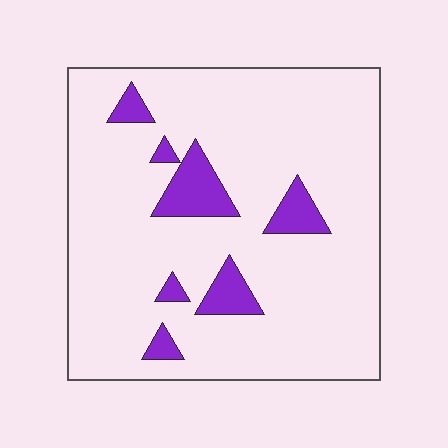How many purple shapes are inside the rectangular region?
7.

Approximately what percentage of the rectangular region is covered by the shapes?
Approximately 10%.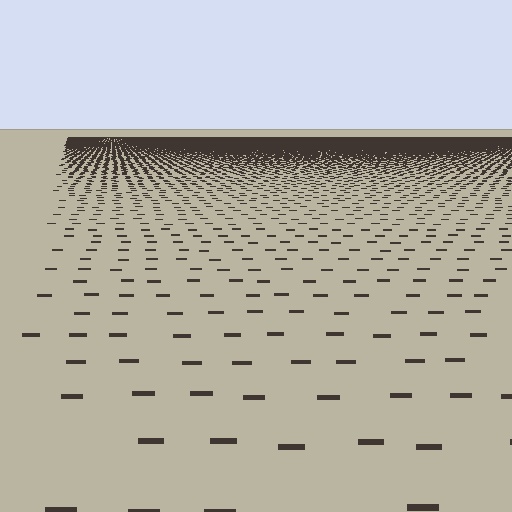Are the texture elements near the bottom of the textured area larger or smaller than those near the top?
Larger. Near the bottom, elements are closer to the viewer and appear at a bigger on-screen size.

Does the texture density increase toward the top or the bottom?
Density increases toward the top.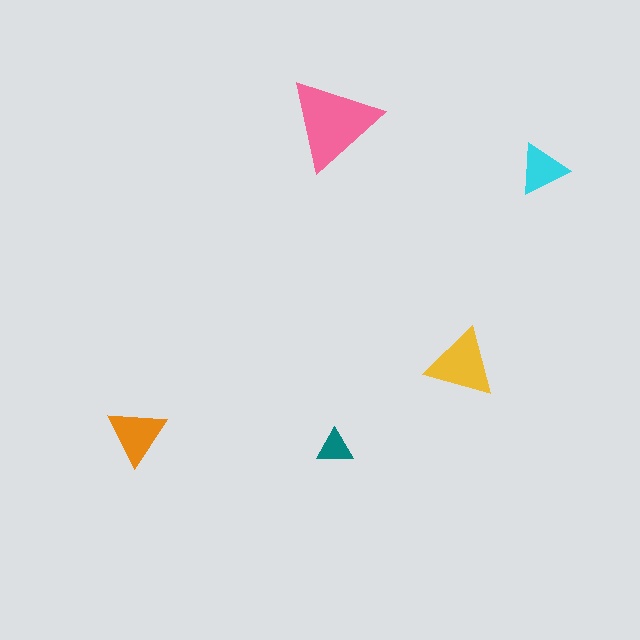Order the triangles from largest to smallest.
the pink one, the yellow one, the orange one, the cyan one, the teal one.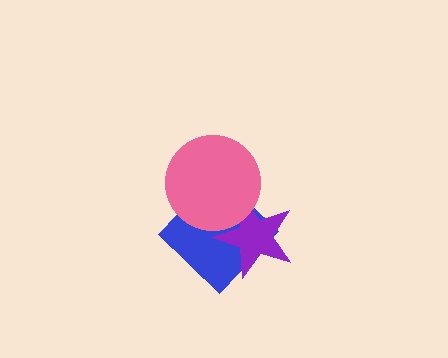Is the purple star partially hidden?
Yes, it is partially covered by another shape.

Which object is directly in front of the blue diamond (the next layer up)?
The purple star is directly in front of the blue diamond.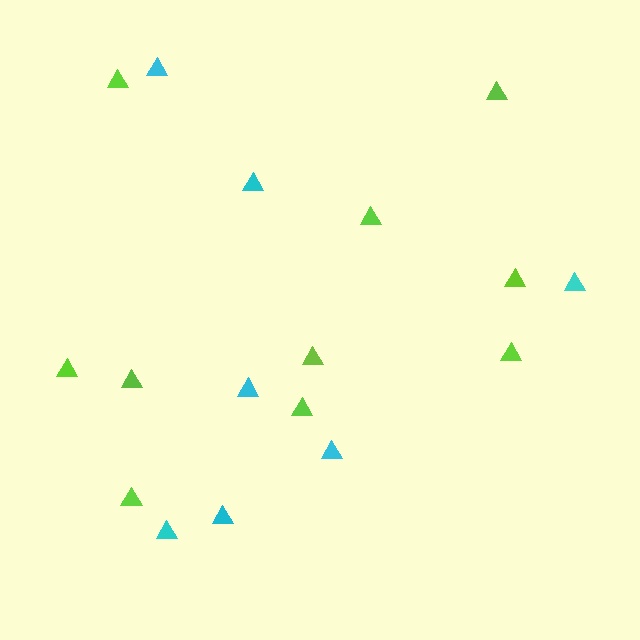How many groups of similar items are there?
There are 2 groups: one group of lime triangles (10) and one group of cyan triangles (7).